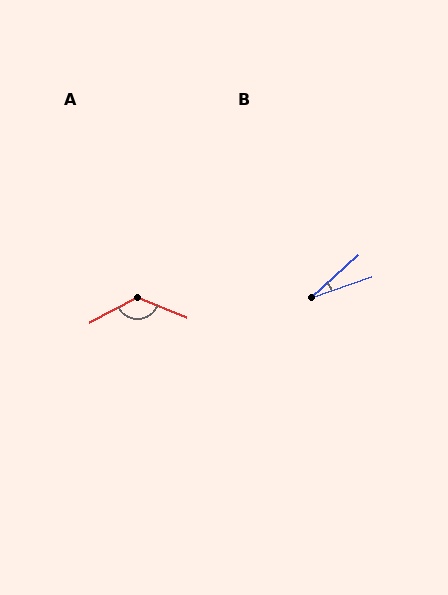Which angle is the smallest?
B, at approximately 23 degrees.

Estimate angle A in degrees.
Approximately 130 degrees.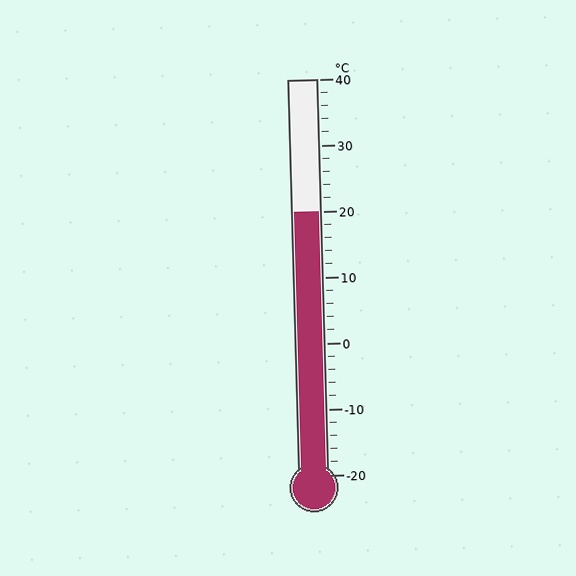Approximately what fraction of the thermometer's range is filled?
The thermometer is filled to approximately 65% of its range.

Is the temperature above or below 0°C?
The temperature is above 0°C.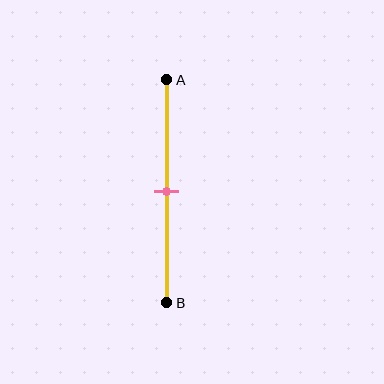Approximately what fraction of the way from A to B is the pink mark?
The pink mark is approximately 50% of the way from A to B.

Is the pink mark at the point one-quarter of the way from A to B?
No, the mark is at about 50% from A, not at the 25% one-quarter point.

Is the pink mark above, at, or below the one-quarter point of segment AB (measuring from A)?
The pink mark is below the one-quarter point of segment AB.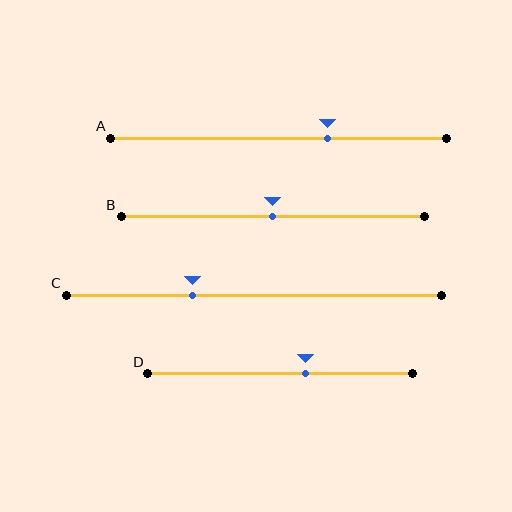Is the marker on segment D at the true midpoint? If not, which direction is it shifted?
No, the marker on segment D is shifted to the right by about 10% of the segment length.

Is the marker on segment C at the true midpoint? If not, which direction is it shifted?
No, the marker on segment C is shifted to the left by about 17% of the segment length.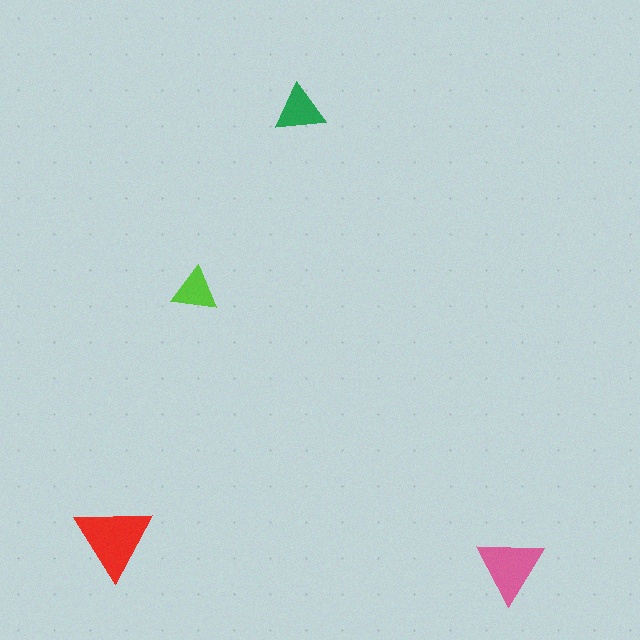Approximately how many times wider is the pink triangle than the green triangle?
About 1.5 times wider.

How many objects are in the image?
There are 4 objects in the image.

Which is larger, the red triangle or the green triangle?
The red one.